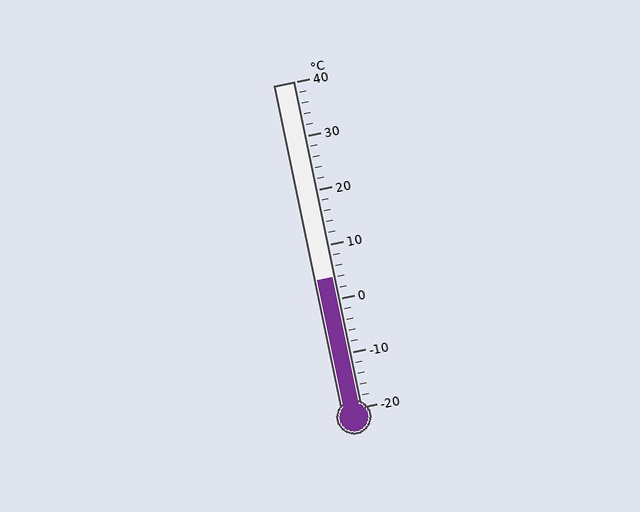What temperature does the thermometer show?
The thermometer shows approximately 4°C.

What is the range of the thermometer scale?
The thermometer scale ranges from -20°C to 40°C.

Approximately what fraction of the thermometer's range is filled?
The thermometer is filled to approximately 40% of its range.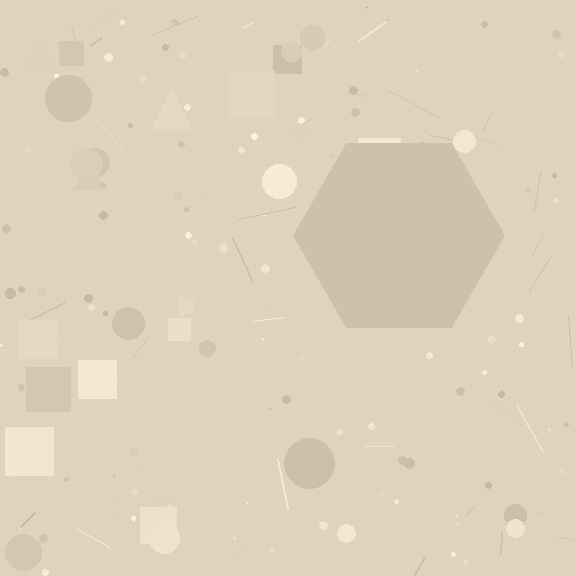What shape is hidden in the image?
A hexagon is hidden in the image.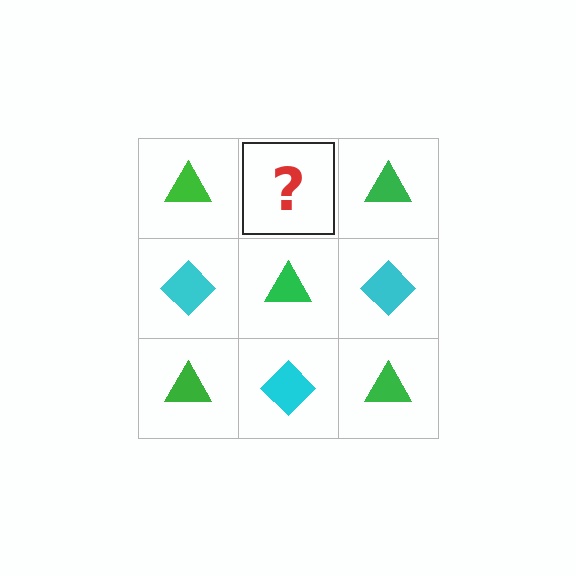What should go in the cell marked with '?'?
The missing cell should contain a cyan diamond.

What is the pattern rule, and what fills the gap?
The rule is that it alternates green triangle and cyan diamond in a checkerboard pattern. The gap should be filled with a cyan diamond.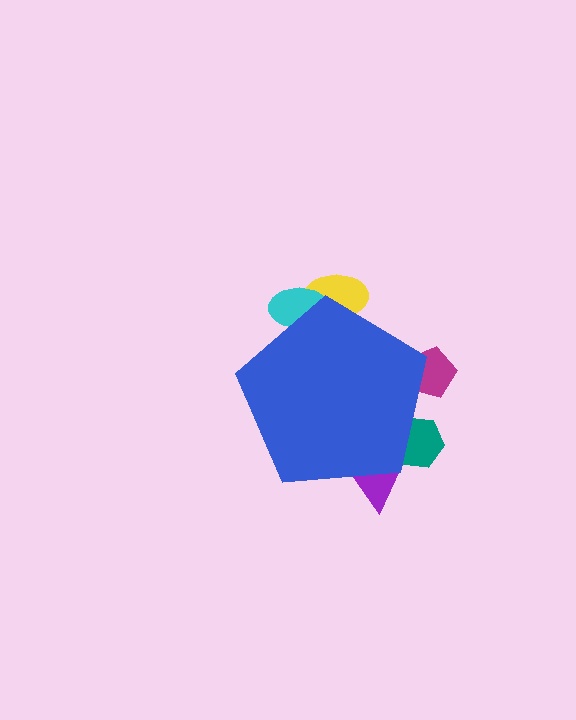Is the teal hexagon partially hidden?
Yes, the teal hexagon is partially hidden behind the blue pentagon.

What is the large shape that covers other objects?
A blue pentagon.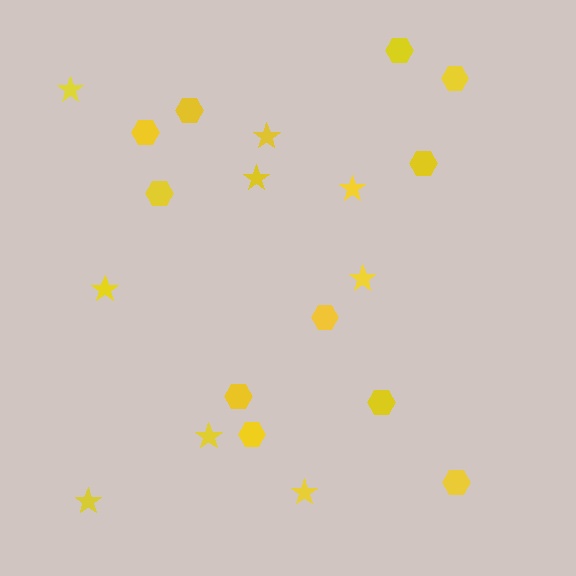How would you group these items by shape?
There are 2 groups: one group of stars (9) and one group of hexagons (11).